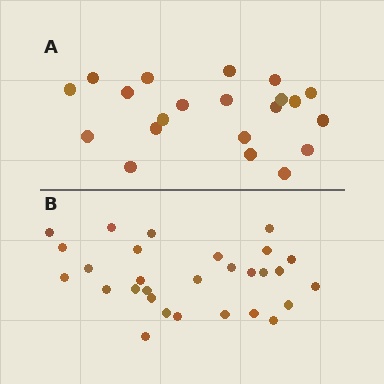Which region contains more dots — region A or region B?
Region B (the bottom region) has more dots.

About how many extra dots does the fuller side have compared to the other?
Region B has roughly 8 or so more dots than region A.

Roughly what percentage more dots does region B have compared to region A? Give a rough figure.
About 40% more.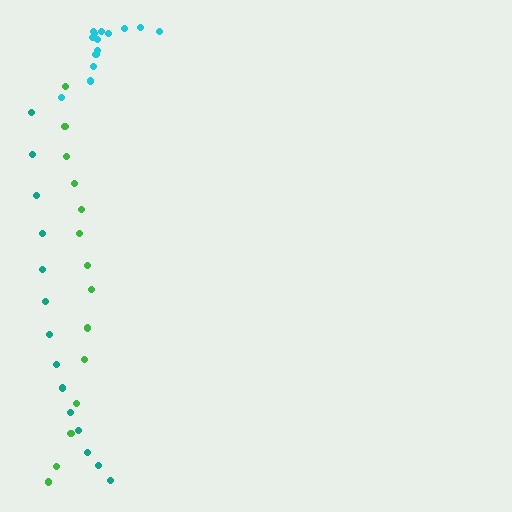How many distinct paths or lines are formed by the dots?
There are 3 distinct paths.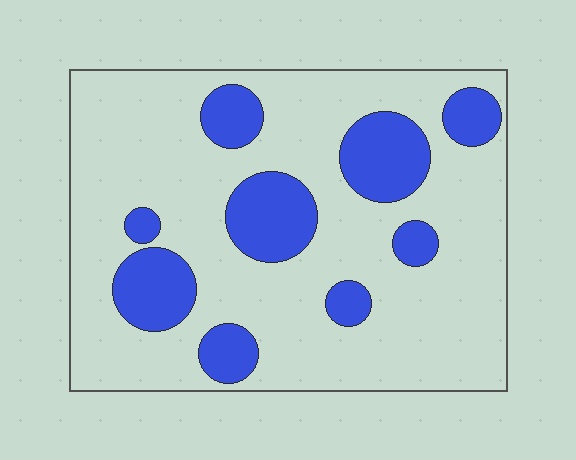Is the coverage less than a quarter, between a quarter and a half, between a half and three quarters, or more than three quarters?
Less than a quarter.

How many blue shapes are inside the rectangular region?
9.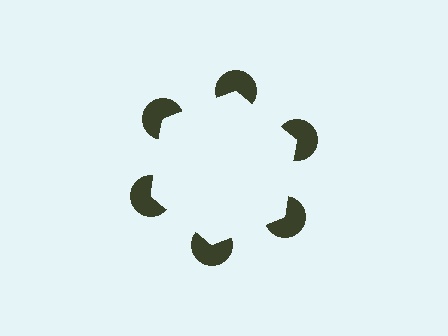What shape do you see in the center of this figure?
An illusory hexagon — its edges are inferred from the aligned wedge cuts in the pac-man discs, not physically drawn.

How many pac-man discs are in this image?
There are 6 — one at each vertex of the illusory hexagon.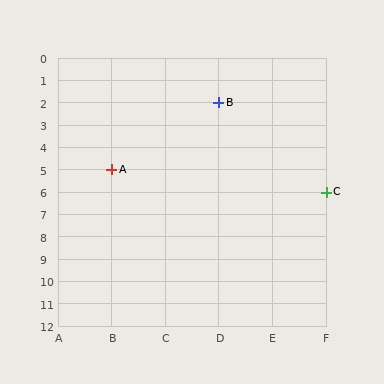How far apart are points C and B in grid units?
Points C and B are 2 columns and 4 rows apart (about 4.5 grid units diagonally).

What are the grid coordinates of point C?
Point C is at grid coordinates (F, 6).